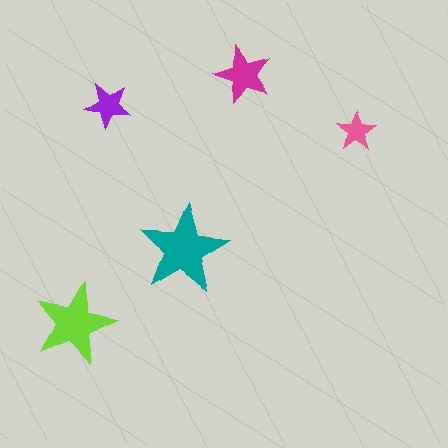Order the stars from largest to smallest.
the teal one, the lime one, the magenta one, the purple one, the pink one.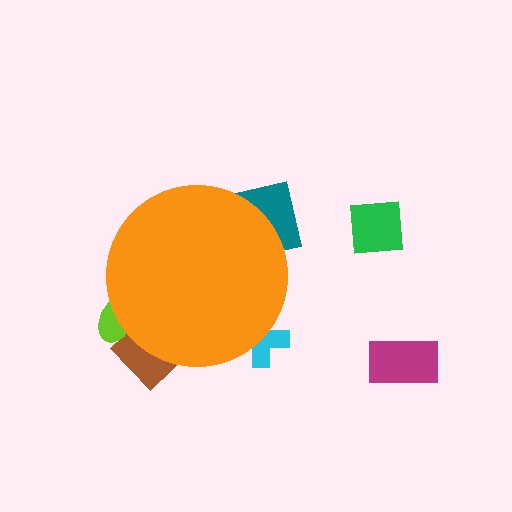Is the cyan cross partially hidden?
Yes, the cyan cross is partially hidden behind the orange circle.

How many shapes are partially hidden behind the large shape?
4 shapes are partially hidden.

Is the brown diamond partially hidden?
Yes, the brown diamond is partially hidden behind the orange circle.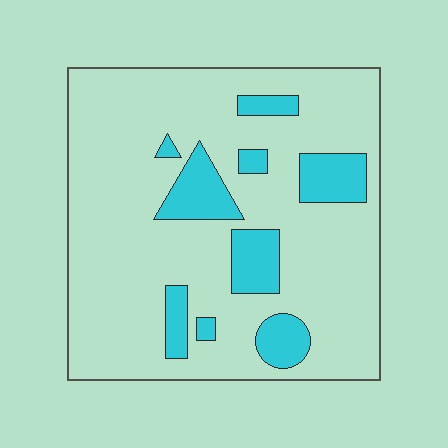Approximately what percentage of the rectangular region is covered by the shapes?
Approximately 20%.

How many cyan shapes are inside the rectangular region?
9.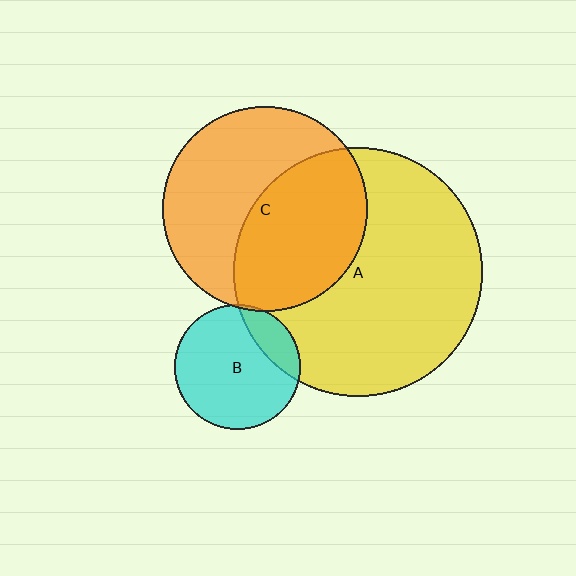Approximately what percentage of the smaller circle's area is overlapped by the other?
Approximately 20%.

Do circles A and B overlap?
Yes.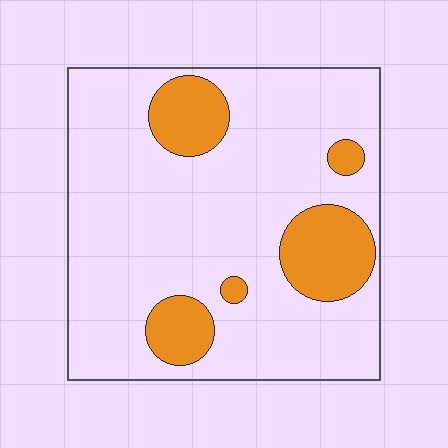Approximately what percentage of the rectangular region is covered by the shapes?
Approximately 20%.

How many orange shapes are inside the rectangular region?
5.